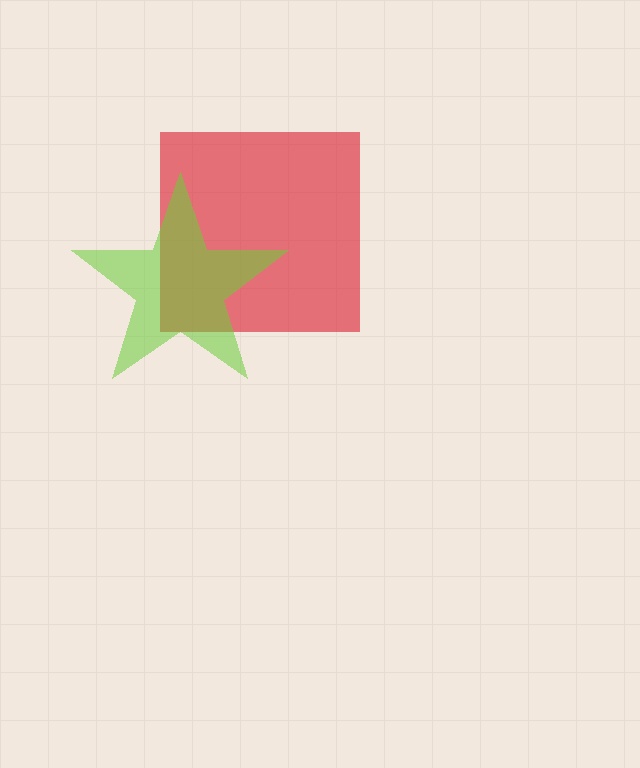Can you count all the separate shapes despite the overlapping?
Yes, there are 2 separate shapes.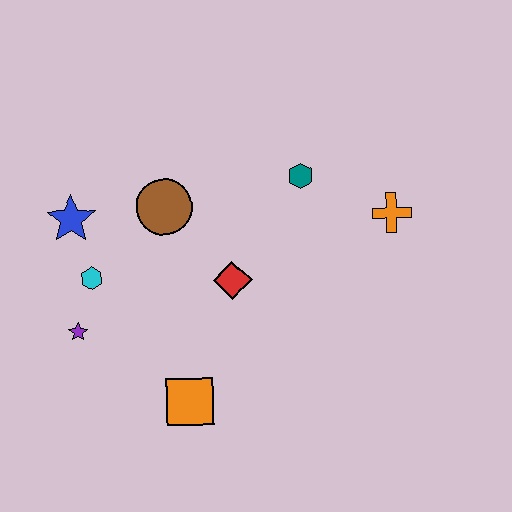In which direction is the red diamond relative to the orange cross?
The red diamond is to the left of the orange cross.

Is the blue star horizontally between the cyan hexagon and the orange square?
No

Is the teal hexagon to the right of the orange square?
Yes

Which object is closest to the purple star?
The cyan hexagon is closest to the purple star.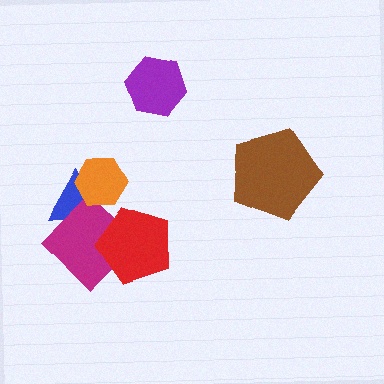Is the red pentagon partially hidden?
No, no other shape covers it.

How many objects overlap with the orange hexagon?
2 objects overlap with the orange hexagon.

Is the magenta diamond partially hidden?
Yes, it is partially covered by another shape.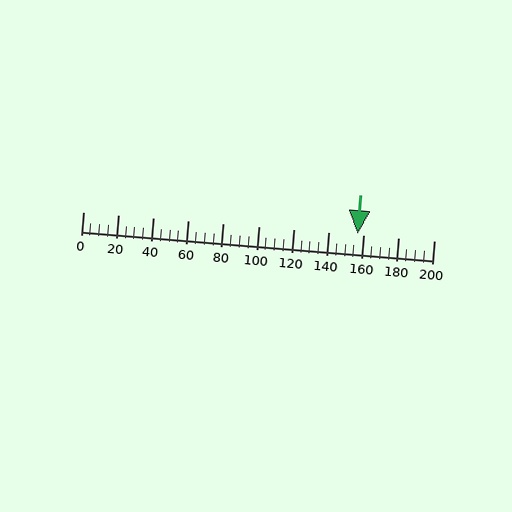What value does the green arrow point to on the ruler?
The green arrow points to approximately 157.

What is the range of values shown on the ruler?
The ruler shows values from 0 to 200.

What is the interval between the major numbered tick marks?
The major tick marks are spaced 20 units apart.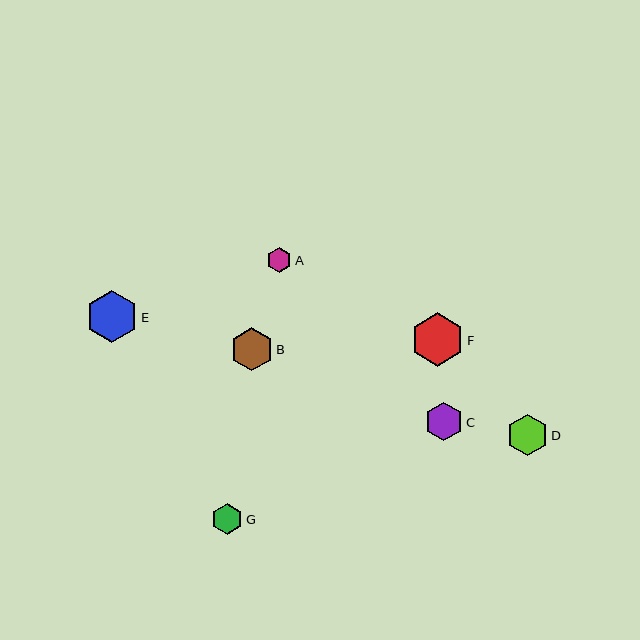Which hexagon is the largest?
Hexagon F is the largest with a size of approximately 54 pixels.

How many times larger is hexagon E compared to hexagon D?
Hexagon E is approximately 1.3 times the size of hexagon D.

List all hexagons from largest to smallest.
From largest to smallest: F, E, B, D, C, G, A.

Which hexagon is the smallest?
Hexagon A is the smallest with a size of approximately 25 pixels.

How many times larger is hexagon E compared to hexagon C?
Hexagon E is approximately 1.3 times the size of hexagon C.